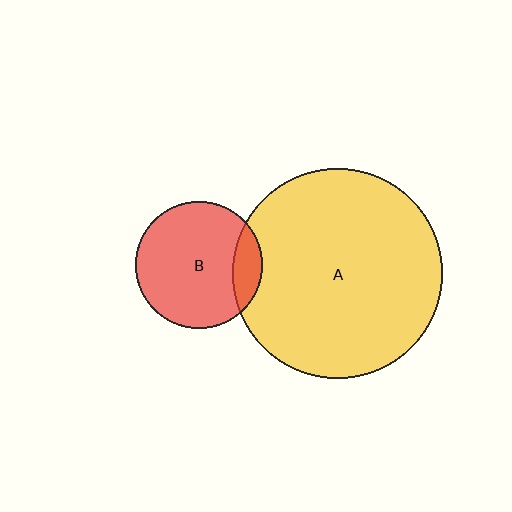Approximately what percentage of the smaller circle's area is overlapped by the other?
Approximately 15%.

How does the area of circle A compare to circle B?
Approximately 2.7 times.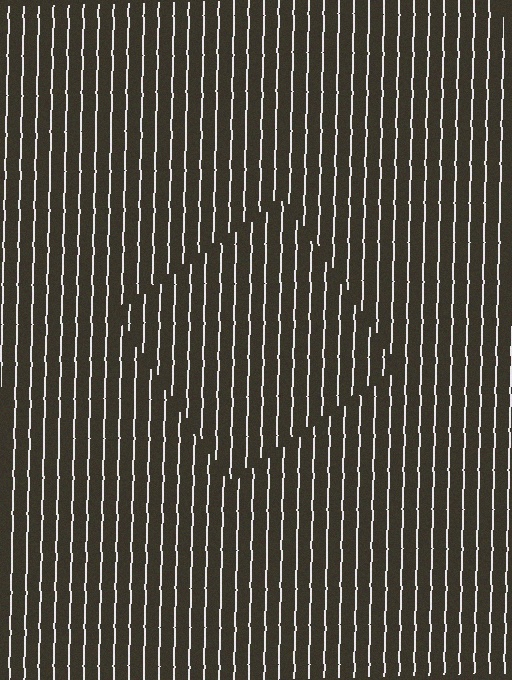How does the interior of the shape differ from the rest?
The interior of the shape contains the same grating, shifted by half a period — the contour is defined by the phase discontinuity where line-ends from the inner and outer gratings abut.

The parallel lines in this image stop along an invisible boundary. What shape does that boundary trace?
An illusory square. The interior of the shape contains the same grating, shifted by half a period — the contour is defined by the phase discontinuity where line-ends from the inner and outer gratings abut.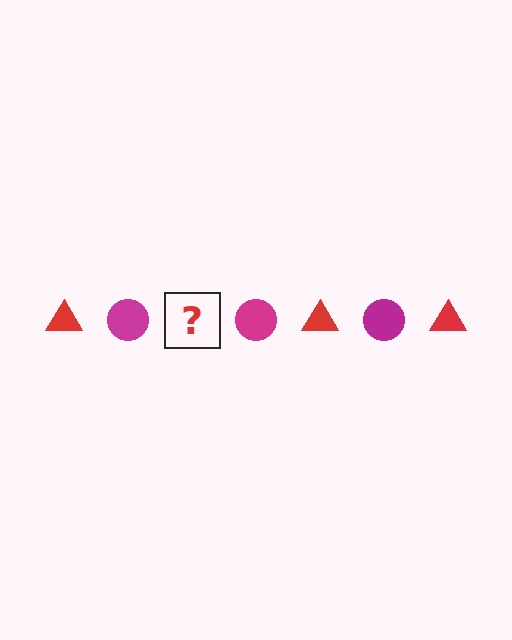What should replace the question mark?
The question mark should be replaced with a red triangle.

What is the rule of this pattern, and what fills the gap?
The rule is that the pattern alternates between red triangle and magenta circle. The gap should be filled with a red triangle.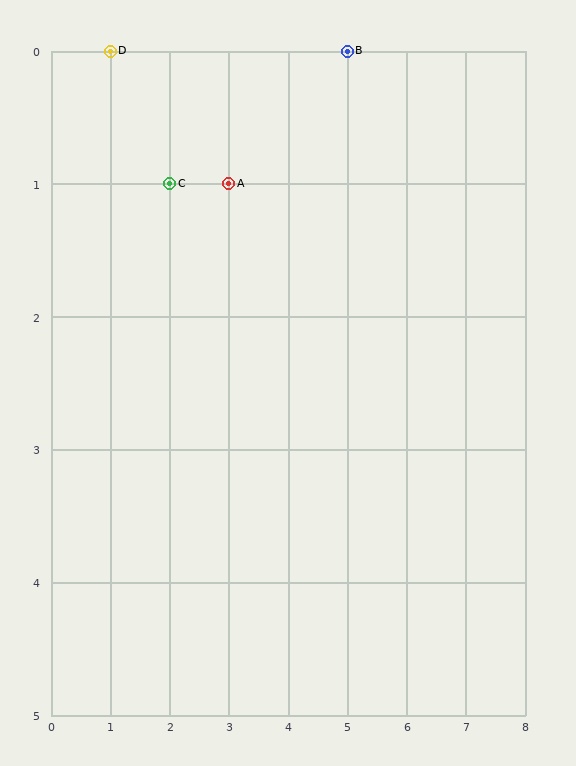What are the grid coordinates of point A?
Point A is at grid coordinates (3, 1).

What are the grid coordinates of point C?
Point C is at grid coordinates (2, 1).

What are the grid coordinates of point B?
Point B is at grid coordinates (5, 0).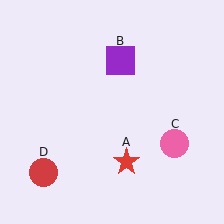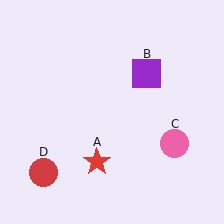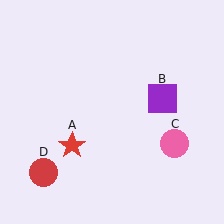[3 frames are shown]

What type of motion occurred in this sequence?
The red star (object A), purple square (object B) rotated clockwise around the center of the scene.